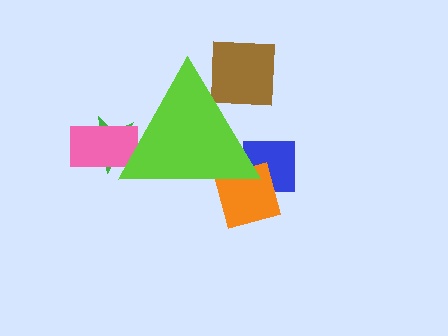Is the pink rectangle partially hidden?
Yes, the pink rectangle is partially hidden behind the lime triangle.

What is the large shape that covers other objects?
A lime triangle.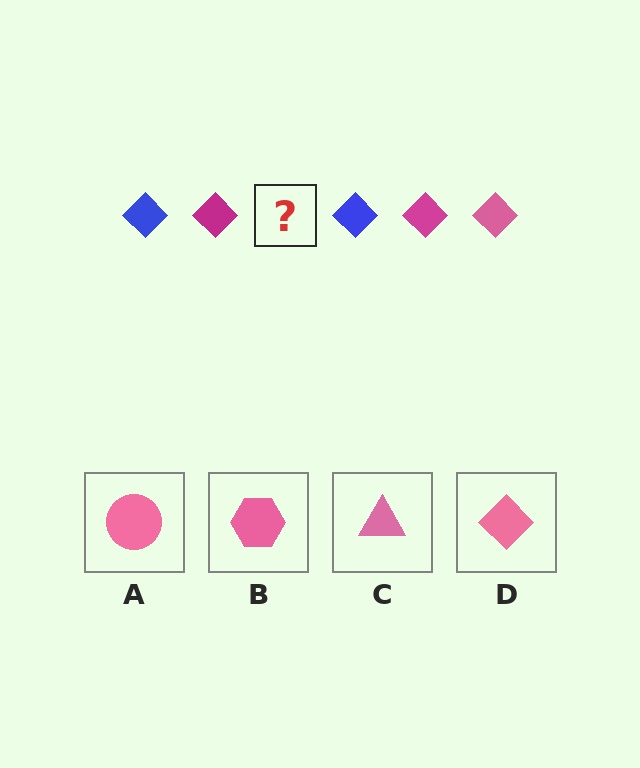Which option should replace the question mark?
Option D.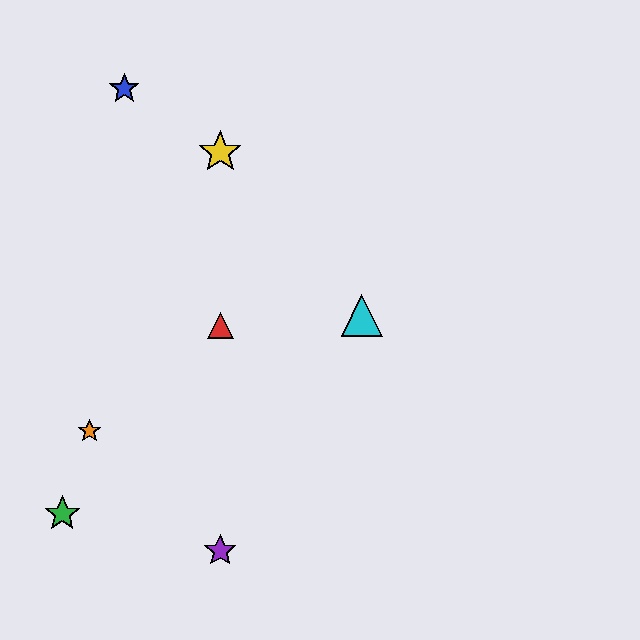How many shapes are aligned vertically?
3 shapes (the red triangle, the yellow star, the purple star) are aligned vertically.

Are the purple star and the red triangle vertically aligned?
Yes, both are at x≈220.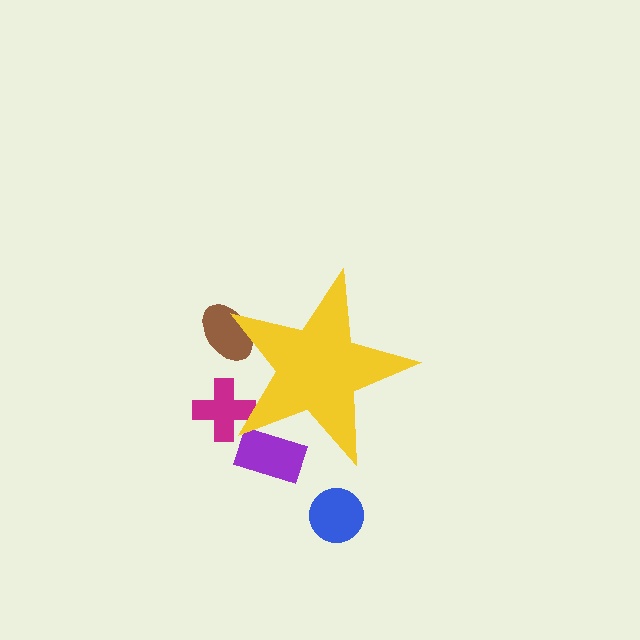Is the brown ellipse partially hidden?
Yes, the brown ellipse is partially hidden behind the yellow star.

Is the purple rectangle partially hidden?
Yes, the purple rectangle is partially hidden behind the yellow star.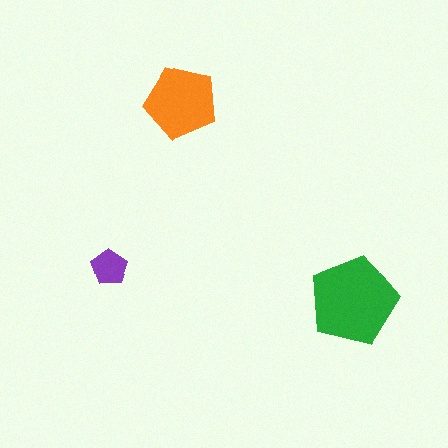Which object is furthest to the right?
The green pentagon is rightmost.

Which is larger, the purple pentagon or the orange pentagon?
The orange one.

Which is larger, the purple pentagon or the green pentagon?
The green one.